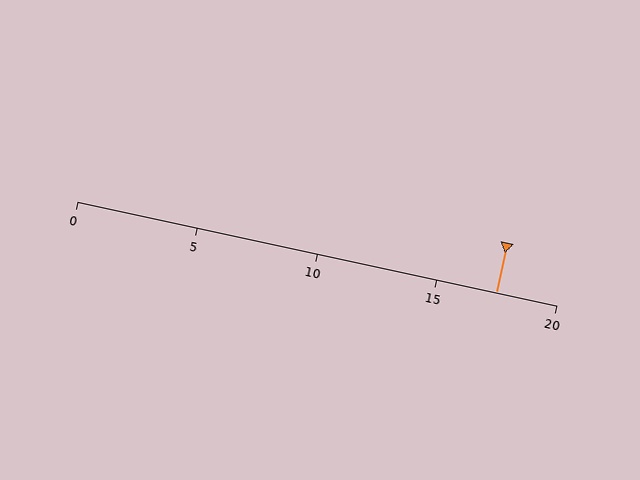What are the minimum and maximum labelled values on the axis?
The axis runs from 0 to 20.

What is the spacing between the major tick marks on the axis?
The major ticks are spaced 5 apart.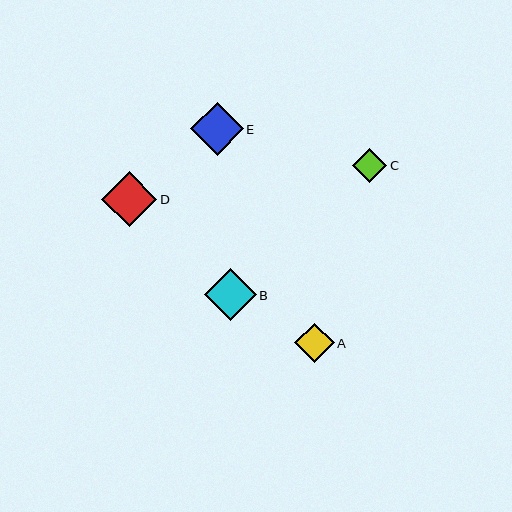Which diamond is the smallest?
Diamond C is the smallest with a size of approximately 34 pixels.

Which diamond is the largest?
Diamond D is the largest with a size of approximately 55 pixels.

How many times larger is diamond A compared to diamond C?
Diamond A is approximately 1.2 times the size of diamond C.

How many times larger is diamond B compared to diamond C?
Diamond B is approximately 1.5 times the size of diamond C.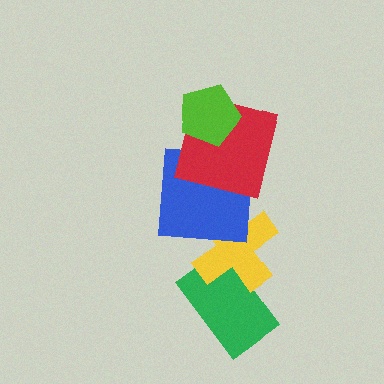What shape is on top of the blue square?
The red square is on top of the blue square.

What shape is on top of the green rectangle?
The yellow cross is on top of the green rectangle.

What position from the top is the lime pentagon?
The lime pentagon is 1st from the top.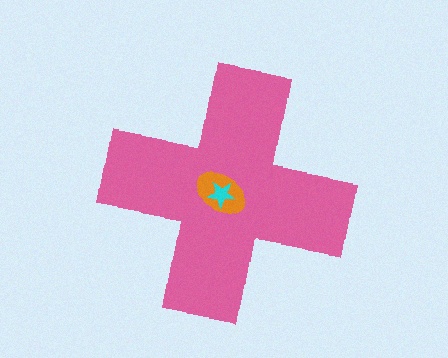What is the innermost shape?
The cyan star.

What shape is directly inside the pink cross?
The orange ellipse.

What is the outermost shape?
The pink cross.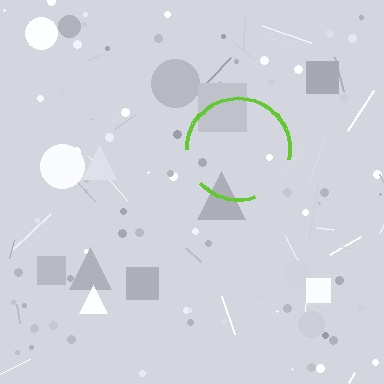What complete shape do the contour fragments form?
The contour fragments form a circle.